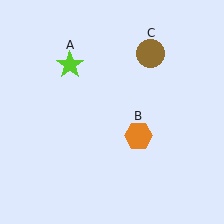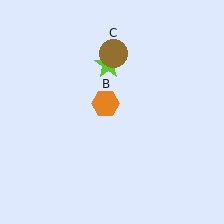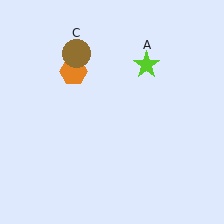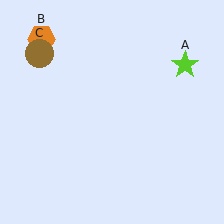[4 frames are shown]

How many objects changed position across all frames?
3 objects changed position: lime star (object A), orange hexagon (object B), brown circle (object C).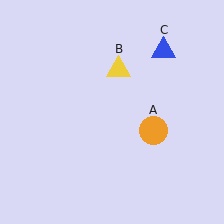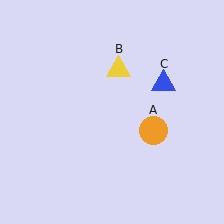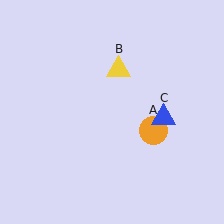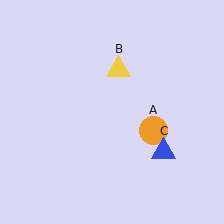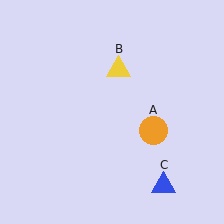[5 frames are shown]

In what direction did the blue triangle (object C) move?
The blue triangle (object C) moved down.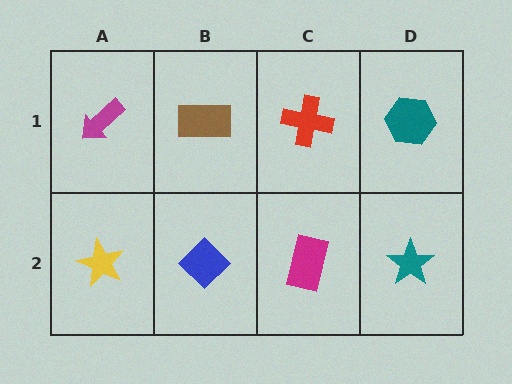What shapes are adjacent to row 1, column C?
A magenta rectangle (row 2, column C), a brown rectangle (row 1, column B), a teal hexagon (row 1, column D).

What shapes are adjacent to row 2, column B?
A brown rectangle (row 1, column B), a yellow star (row 2, column A), a magenta rectangle (row 2, column C).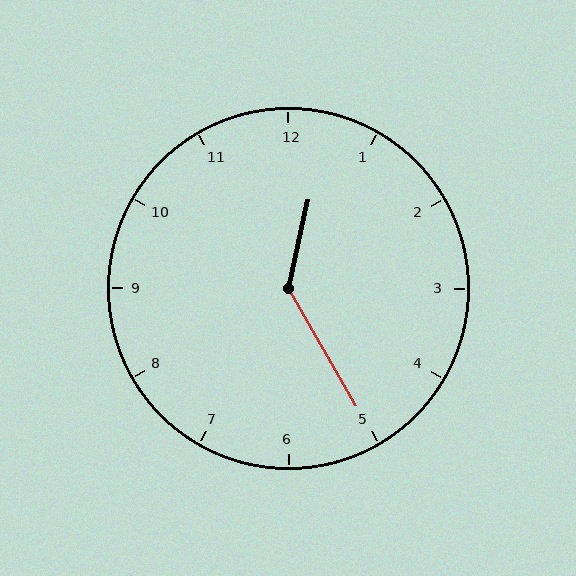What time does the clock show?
12:25.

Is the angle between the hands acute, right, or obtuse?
It is obtuse.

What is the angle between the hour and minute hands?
Approximately 138 degrees.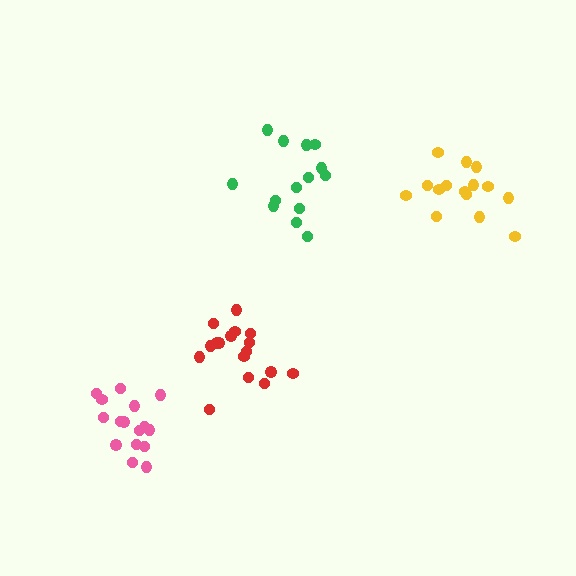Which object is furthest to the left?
The pink cluster is leftmost.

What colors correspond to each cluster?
The clusters are colored: red, yellow, pink, green.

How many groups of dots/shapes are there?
There are 4 groups.